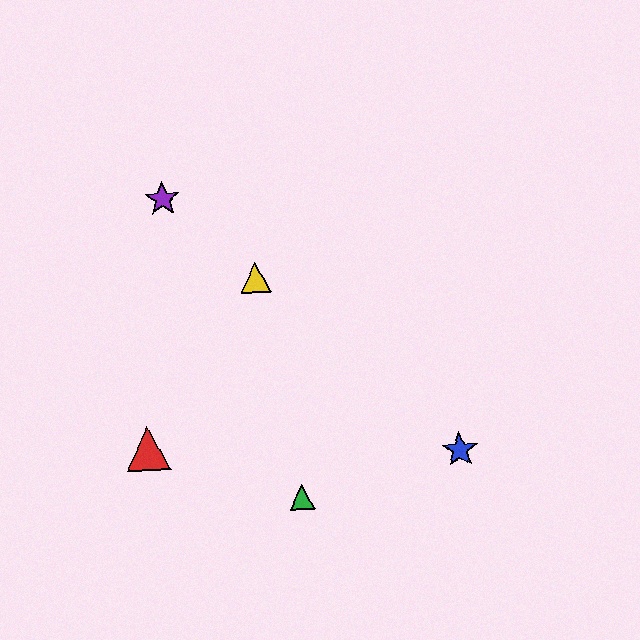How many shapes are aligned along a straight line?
3 shapes (the blue star, the yellow triangle, the purple star) are aligned along a straight line.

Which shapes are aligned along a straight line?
The blue star, the yellow triangle, the purple star are aligned along a straight line.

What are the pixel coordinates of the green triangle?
The green triangle is at (302, 497).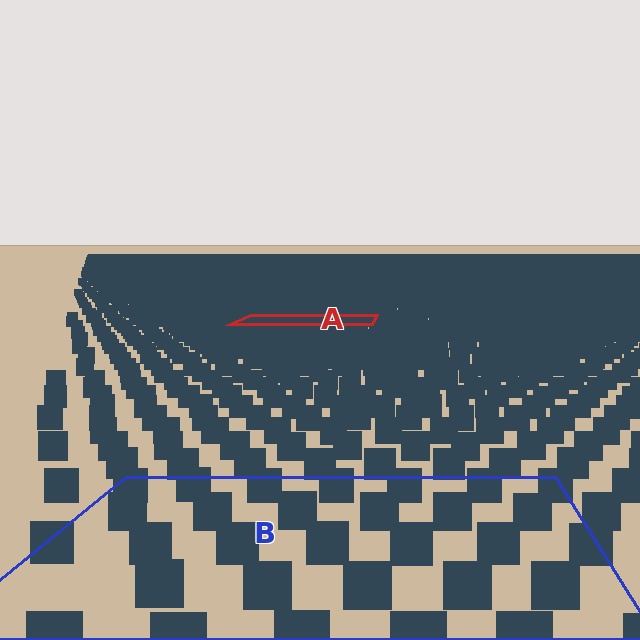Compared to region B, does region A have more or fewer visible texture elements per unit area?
Region A has more texture elements per unit area — they are packed more densely because it is farther away.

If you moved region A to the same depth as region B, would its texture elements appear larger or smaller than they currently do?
They would appear larger. At a closer depth, the same texture elements are projected at a bigger on-screen size.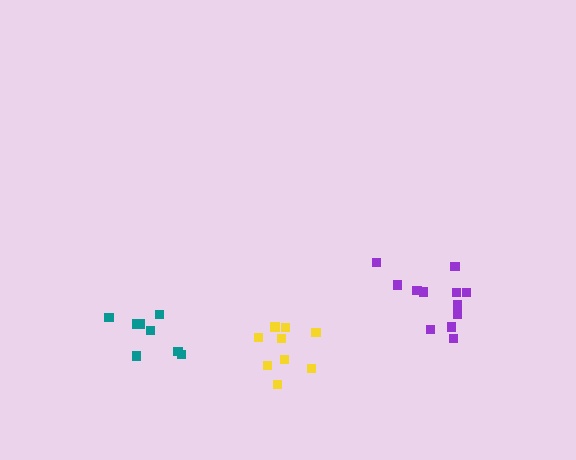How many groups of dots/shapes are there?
There are 3 groups.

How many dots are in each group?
Group 1: 9 dots, Group 2: 12 dots, Group 3: 8 dots (29 total).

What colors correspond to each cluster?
The clusters are colored: yellow, purple, teal.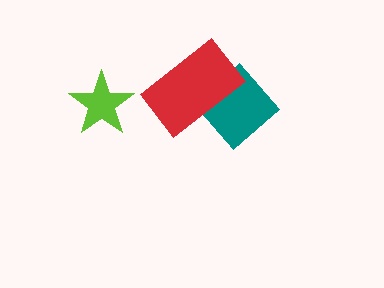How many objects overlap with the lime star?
0 objects overlap with the lime star.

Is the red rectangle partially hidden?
No, no other shape covers it.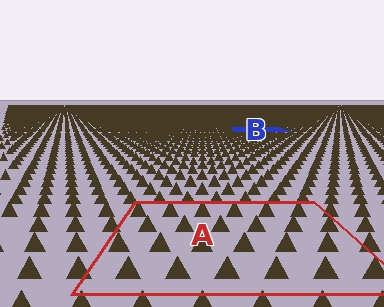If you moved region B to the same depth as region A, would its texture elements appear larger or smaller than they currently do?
They would appear larger. At a closer depth, the same texture elements are projected at a bigger on-screen size.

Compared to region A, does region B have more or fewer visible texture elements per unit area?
Region B has more texture elements per unit area — they are packed more densely because it is farther away.